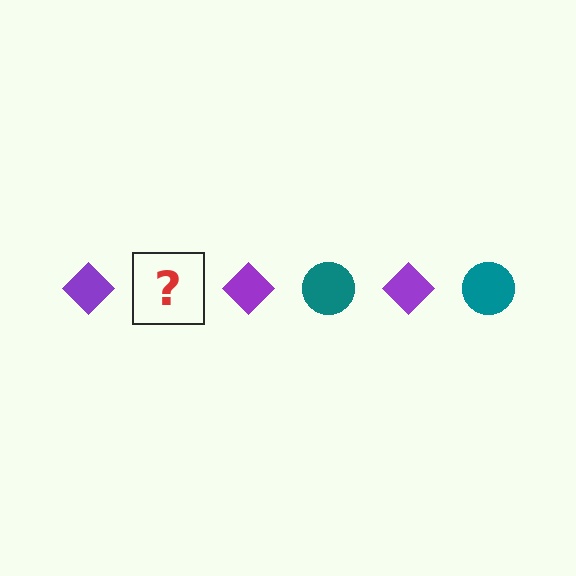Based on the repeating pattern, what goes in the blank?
The blank should be a teal circle.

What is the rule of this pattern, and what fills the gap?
The rule is that the pattern alternates between purple diamond and teal circle. The gap should be filled with a teal circle.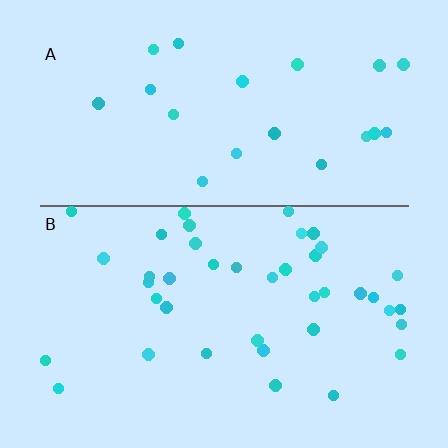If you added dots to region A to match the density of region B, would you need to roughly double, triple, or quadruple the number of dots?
Approximately double.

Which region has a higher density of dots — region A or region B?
B (the bottom).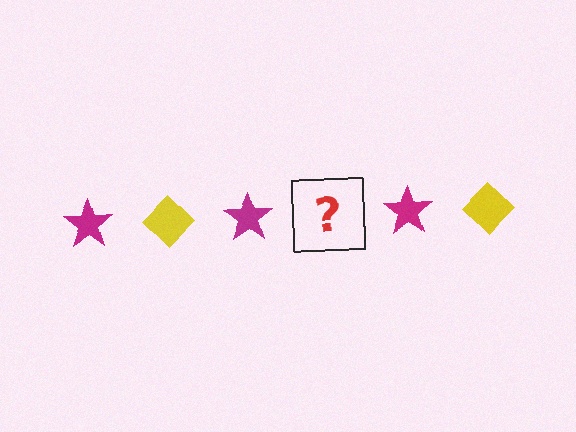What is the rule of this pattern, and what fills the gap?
The rule is that the pattern alternates between magenta star and yellow diamond. The gap should be filled with a yellow diamond.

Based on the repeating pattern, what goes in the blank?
The blank should be a yellow diamond.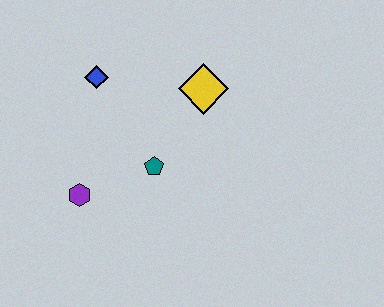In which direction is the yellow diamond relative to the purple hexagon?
The yellow diamond is to the right of the purple hexagon.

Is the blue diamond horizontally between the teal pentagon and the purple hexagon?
Yes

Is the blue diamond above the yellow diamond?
Yes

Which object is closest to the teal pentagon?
The purple hexagon is closest to the teal pentagon.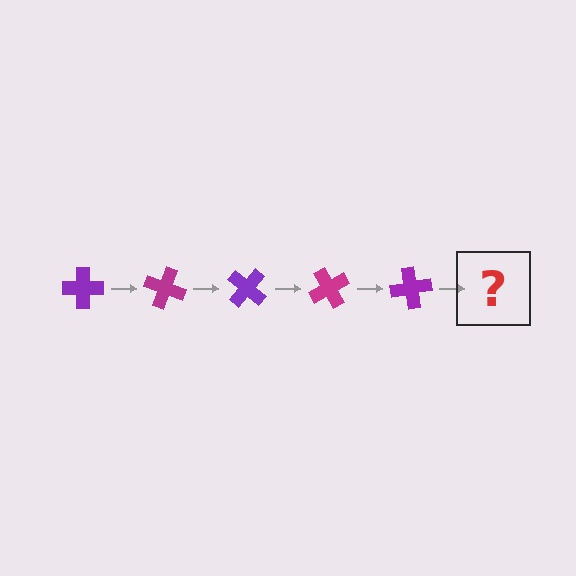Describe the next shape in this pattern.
It should be a magenta cross, rotated 100 degrees from the start.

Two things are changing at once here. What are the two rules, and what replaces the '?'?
The two rules are that it rotates 20 degrees each step and the color cycles through purple and magenta. The '?' should be a magenta cross, rotated 100 degrees from the start.